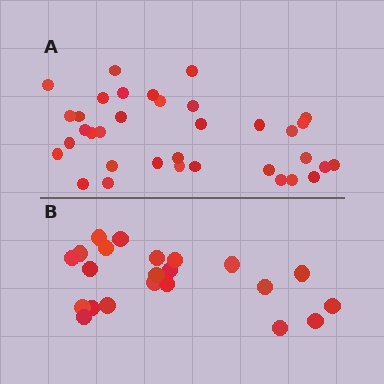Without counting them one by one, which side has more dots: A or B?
Region A (the top region) has more dots.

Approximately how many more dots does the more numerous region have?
Region A has approximately 15 more dots than region B.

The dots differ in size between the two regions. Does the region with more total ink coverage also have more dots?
No. Region B has more total ink coverage because its dots are larger, but region A actually contains more individual dots. Total area can be misleading — the number of items is what matters here.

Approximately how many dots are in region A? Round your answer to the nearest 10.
About 40 dots. (The exact count is 35, which rounds to 40.)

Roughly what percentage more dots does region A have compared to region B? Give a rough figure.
About 60% more.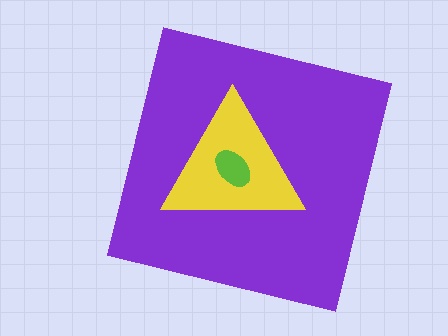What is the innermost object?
The lime ellipse.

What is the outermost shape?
The purple square.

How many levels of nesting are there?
3.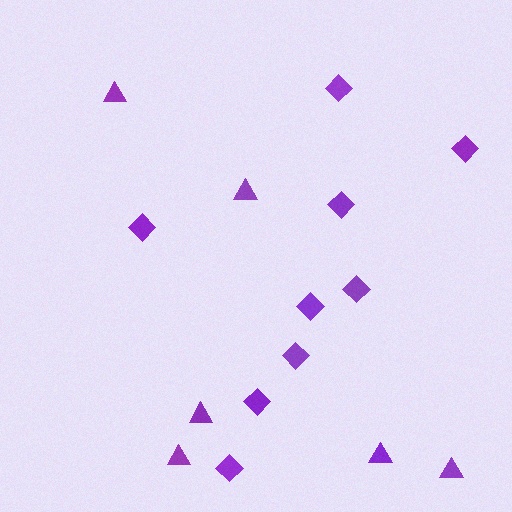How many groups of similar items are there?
There are 2 groups: one group of diamonds (9) and one group of triangles (6).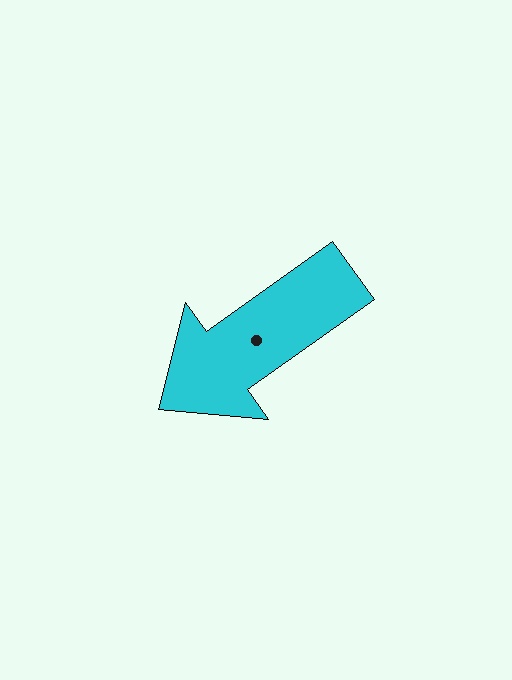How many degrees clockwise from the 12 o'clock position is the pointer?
Approximately 235 degrees.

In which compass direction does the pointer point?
Southwest.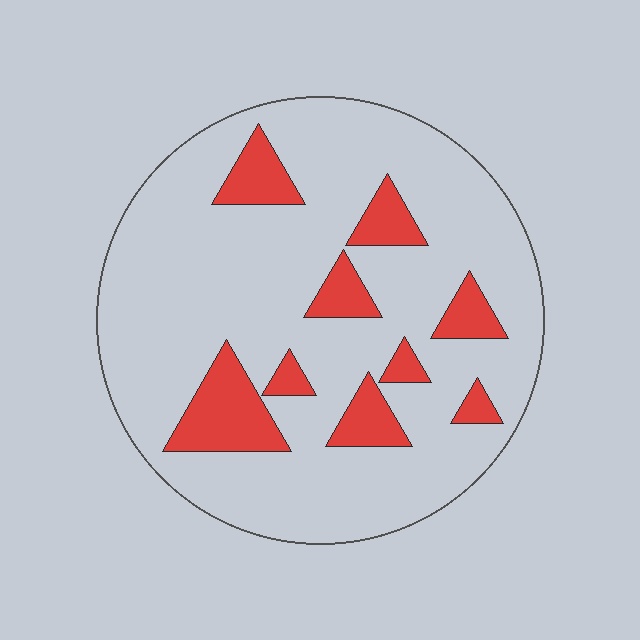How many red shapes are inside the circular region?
9.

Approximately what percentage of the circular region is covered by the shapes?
Approximately 15%.